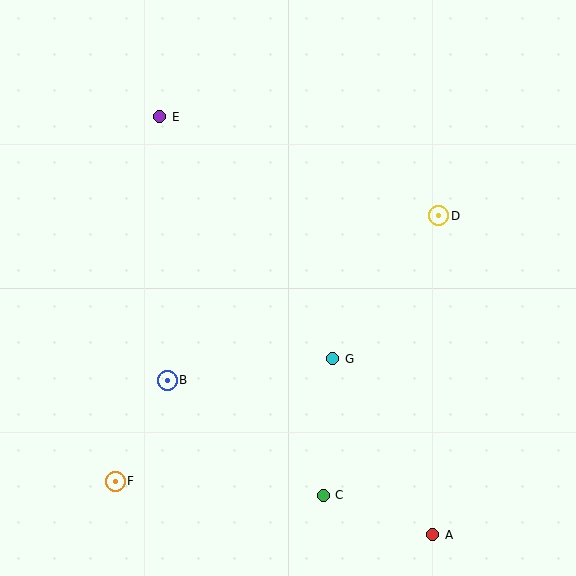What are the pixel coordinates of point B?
Point B is at (167, 380).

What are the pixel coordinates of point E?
Point E is at (160, 117).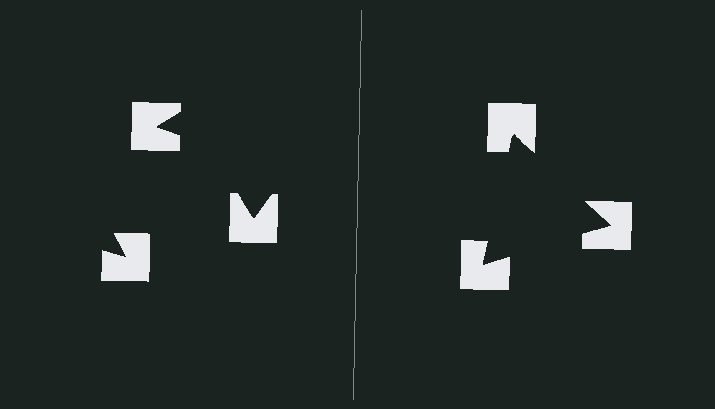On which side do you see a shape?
An illusory triangle appears on the right side. On the left side the wedge cuts are rotated, so no coherent shape forms.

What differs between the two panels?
The notched squares are positioned identically on both sides; only the wedge orientations differ. On the right they align to a triangle; on the left they are misaligned.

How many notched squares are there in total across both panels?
6 — 3 on each side.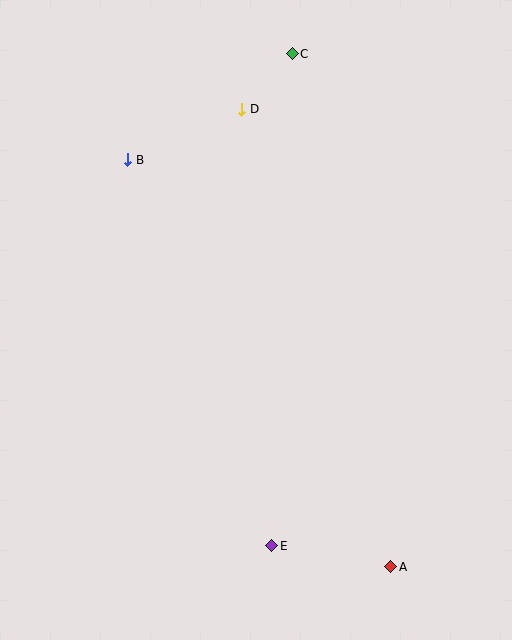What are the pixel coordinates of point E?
Point E is at (272, 546).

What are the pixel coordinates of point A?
Point A is at (391, 567).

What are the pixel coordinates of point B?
Point B is at (128, 160).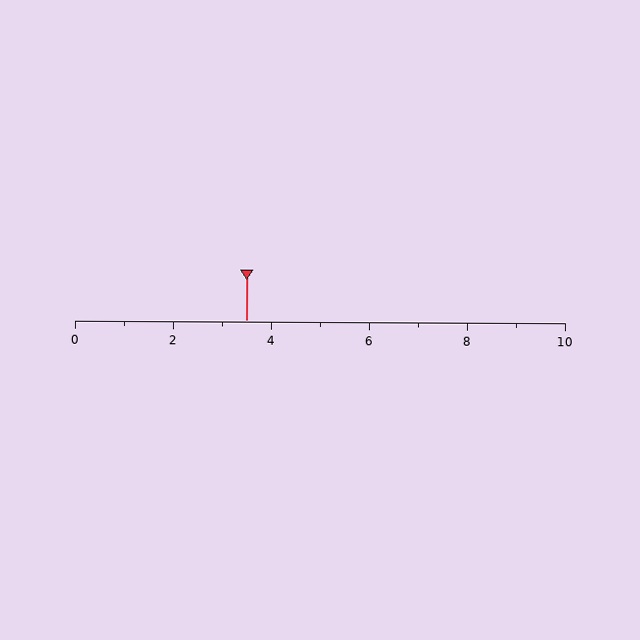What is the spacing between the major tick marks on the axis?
The major ticks are spaced 2 apart.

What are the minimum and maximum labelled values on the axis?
The axis runs from 0 to 10.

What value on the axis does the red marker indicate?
The marker indicates approximately 3.5.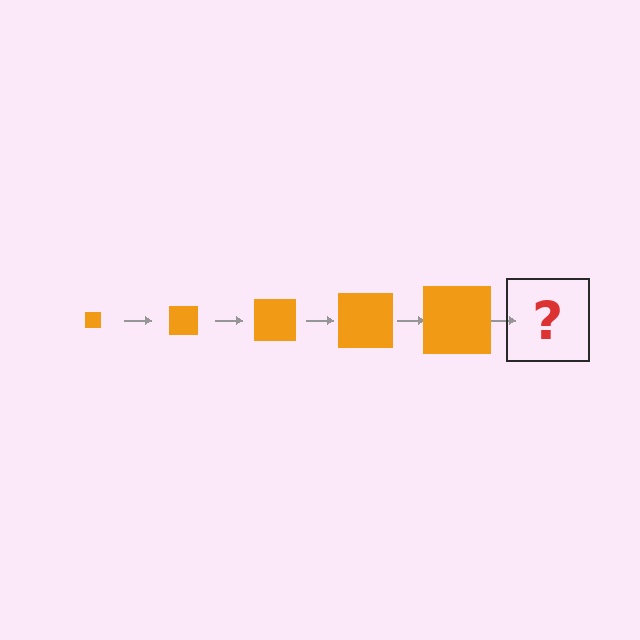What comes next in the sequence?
The next element should be an orange square, larger than the previous one.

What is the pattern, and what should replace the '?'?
The pattern is that the square gets progressively larger each step. The '?' should be an orange square, larger than the previous one.